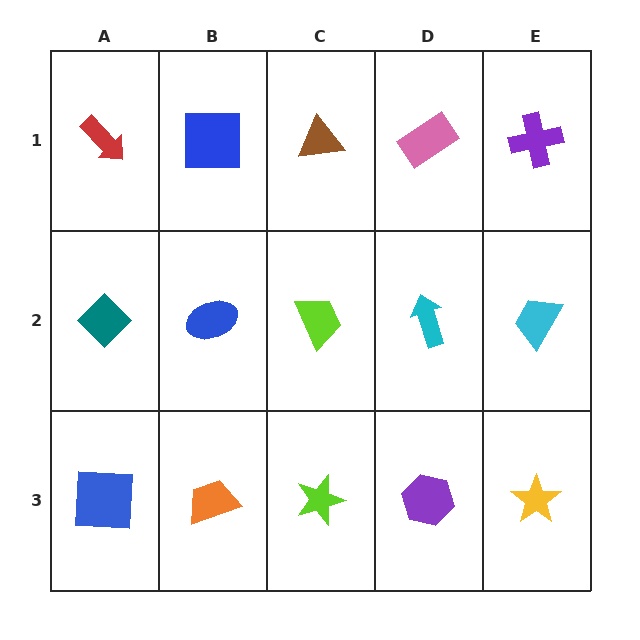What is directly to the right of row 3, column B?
A lime star.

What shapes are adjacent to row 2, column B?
A blue square (row 1, column B), an orange trapezoid (row 3, column B), a teal diamond (row 2, column A), a lime trapezoid (row 2, column C).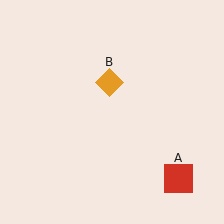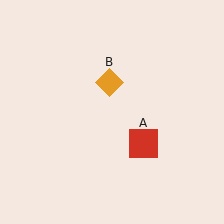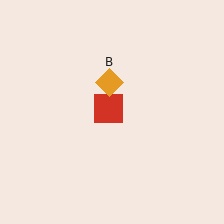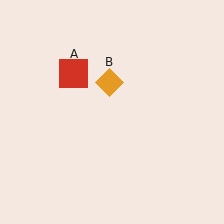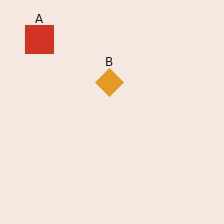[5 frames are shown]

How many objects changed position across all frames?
1 object changed position: red square (object A).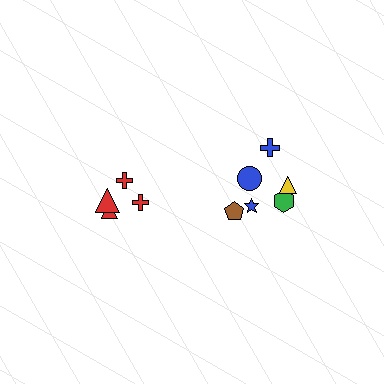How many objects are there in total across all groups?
There are 10 objects.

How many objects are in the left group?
There are 4 objects.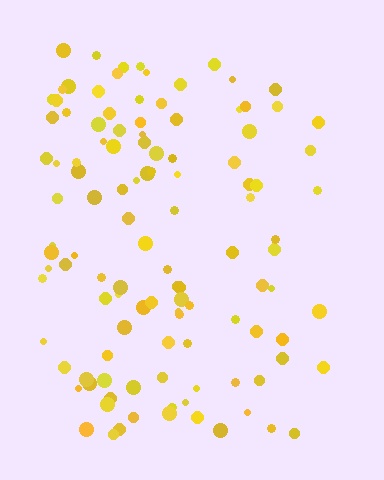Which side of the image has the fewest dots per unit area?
The right.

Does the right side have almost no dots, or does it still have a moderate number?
Still a moderate number, just noticeably fewer than the left.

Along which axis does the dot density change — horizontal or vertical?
Horizontal.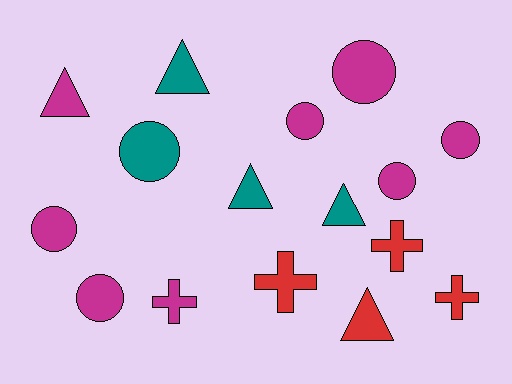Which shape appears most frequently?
Circle, with 7 objects.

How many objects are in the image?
There are 16 objects.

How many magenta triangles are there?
There is 1 magenta triangle.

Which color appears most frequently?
Magenta, with 8 objects.